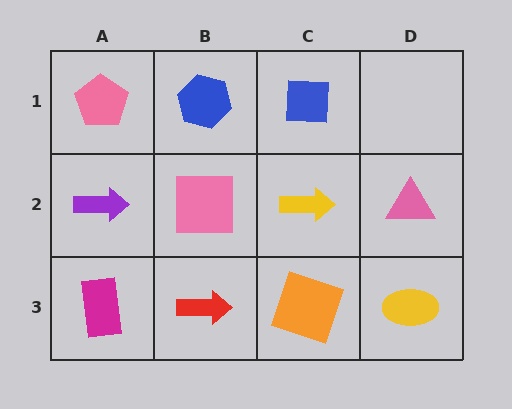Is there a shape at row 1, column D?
No, that cell is empty.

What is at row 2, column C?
A yellow arrow.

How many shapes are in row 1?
3 shapes.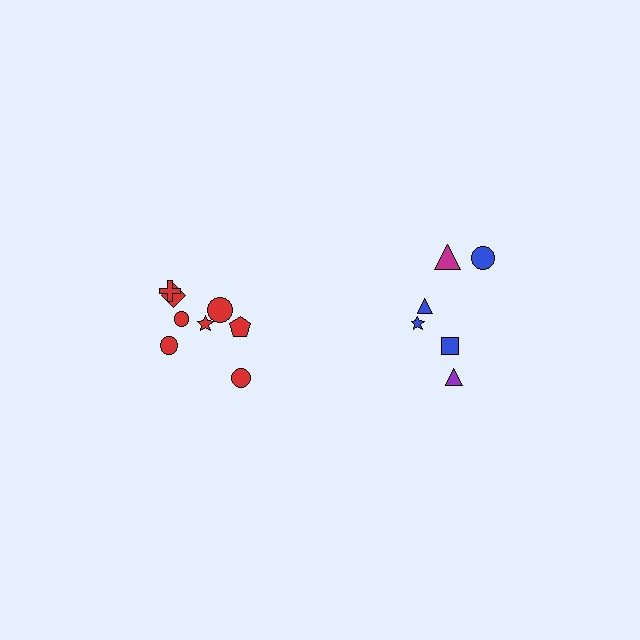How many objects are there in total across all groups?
There are 14 objects.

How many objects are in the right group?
There are 6 objects.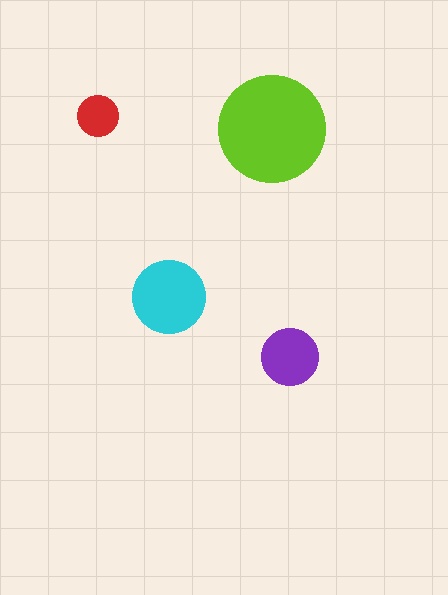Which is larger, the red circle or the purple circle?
The purple one.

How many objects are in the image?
There are 4 objects in the image.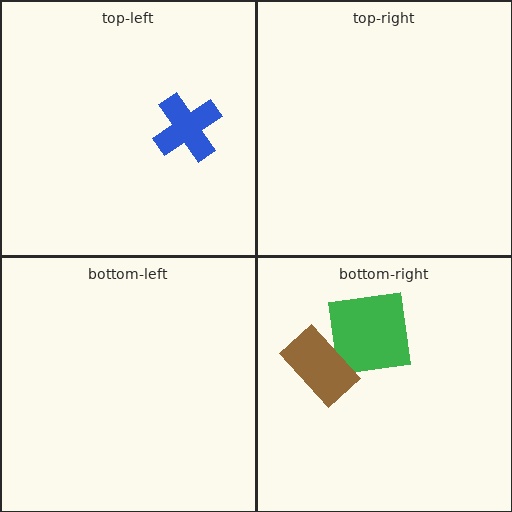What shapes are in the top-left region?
The blue cross.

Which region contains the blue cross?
The top-left region.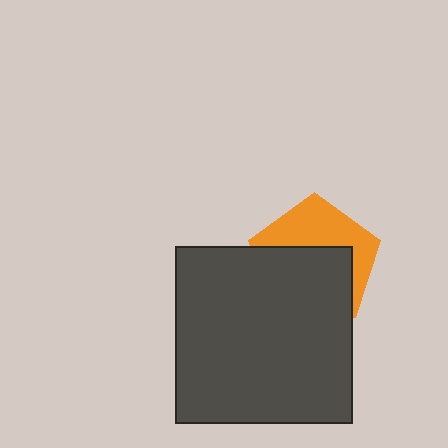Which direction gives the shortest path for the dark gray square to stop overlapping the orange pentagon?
Moving down gives the shortest separation.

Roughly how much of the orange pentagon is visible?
A small part of it is visible (roughly 43%).